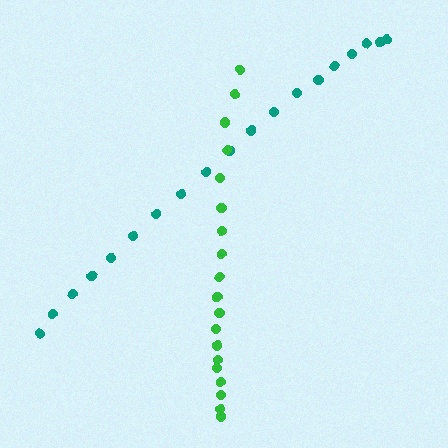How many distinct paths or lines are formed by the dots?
There are 2 distinct paths.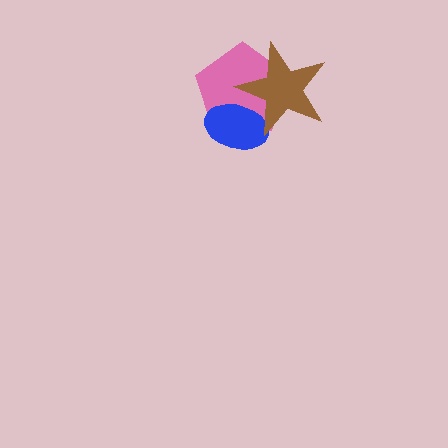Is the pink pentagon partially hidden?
Yes, it is partially covered by another shape.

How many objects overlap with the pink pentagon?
2 objects overlap with the pink pentagon.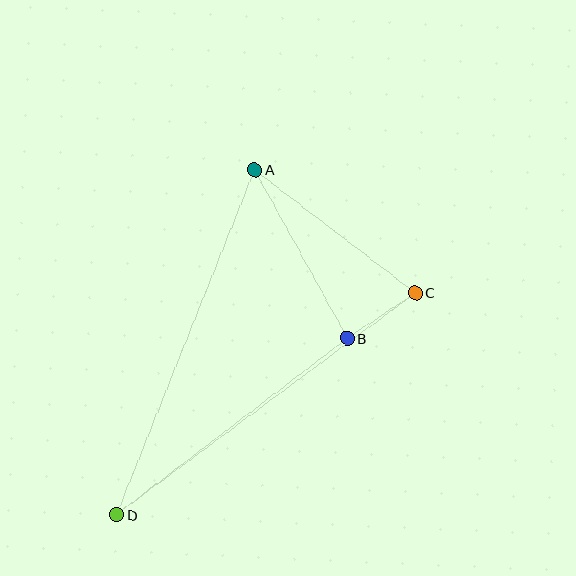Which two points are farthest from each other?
Points C and D are farthest from each other.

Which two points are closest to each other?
Points B and C are closest to each other.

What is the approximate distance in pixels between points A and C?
The distance between A and C is approximately 202 pixels.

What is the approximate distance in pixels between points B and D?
The distance between B and D is approximately 290 pixels.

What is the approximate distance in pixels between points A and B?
The distance between A and B is approximately 192 pixels.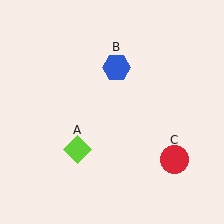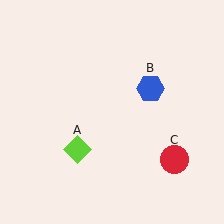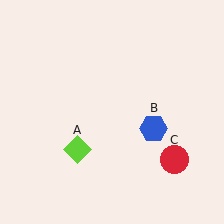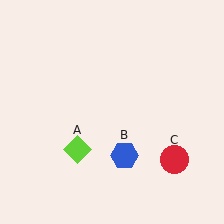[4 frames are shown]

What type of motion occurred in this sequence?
The blue hexagon (object B) rotated clockwise around the center of the scene.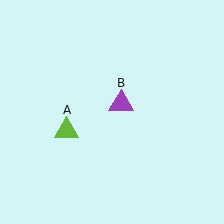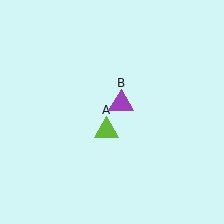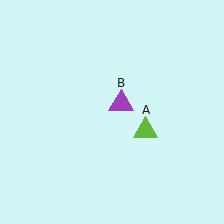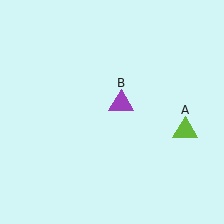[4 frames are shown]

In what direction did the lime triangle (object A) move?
The lime triangle (object A) moved right.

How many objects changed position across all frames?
1 object changed position: lime triangle (object A).